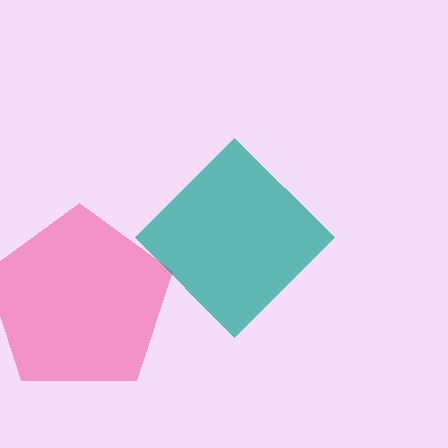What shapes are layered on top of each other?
The layered shapes are: a pink pentagon, a teal diamond.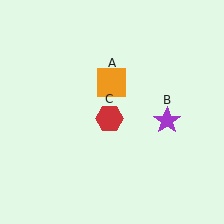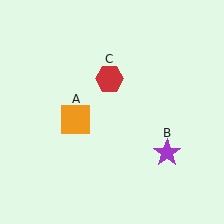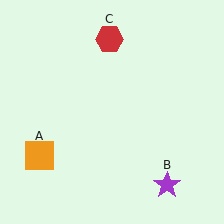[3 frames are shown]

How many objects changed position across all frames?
3 objects changed position: orange square (object A), purple star (object B), red hexagon (object C).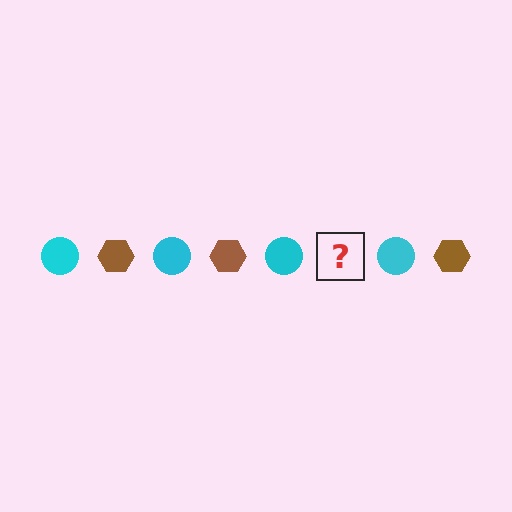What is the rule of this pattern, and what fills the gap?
The rule is that the pattern alternates between cyan circle and brown hexagon. The gap should be filled with a brown hexagon.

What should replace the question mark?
The question mark should be replaced with a brown hexagon.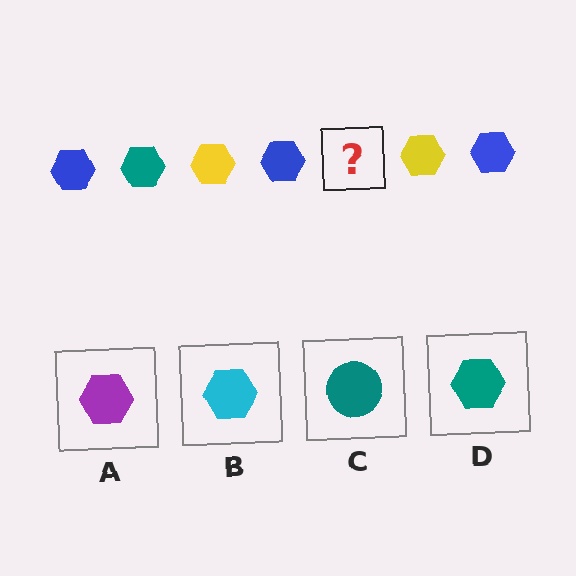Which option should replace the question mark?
Option D.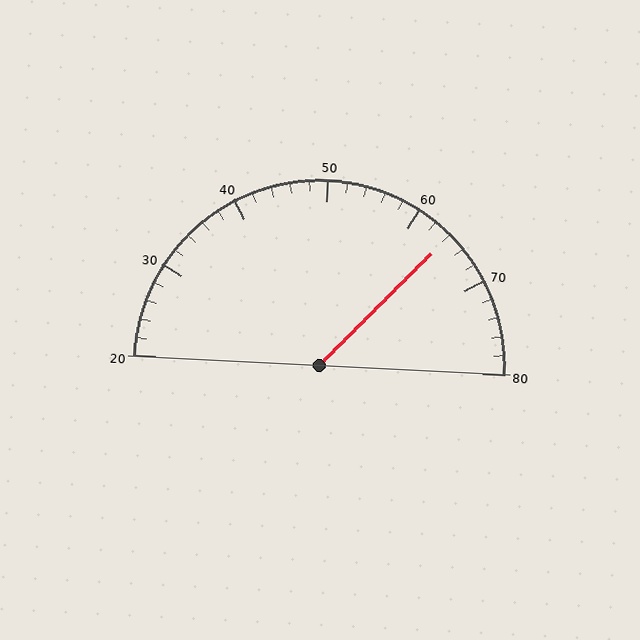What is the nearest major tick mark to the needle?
The nearest major tick mark is 60.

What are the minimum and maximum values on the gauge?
The gauge ranges from 20 to 80.